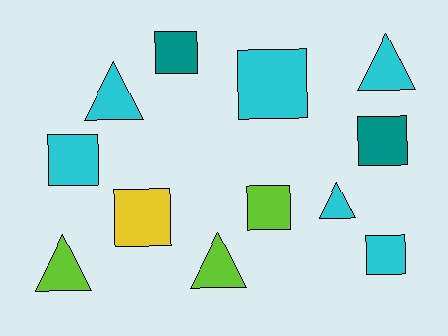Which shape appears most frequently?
Square, with 7 objects.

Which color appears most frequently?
Cyan, with 6 objects.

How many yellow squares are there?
There is 1 yellow square.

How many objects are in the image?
There are 12 objects.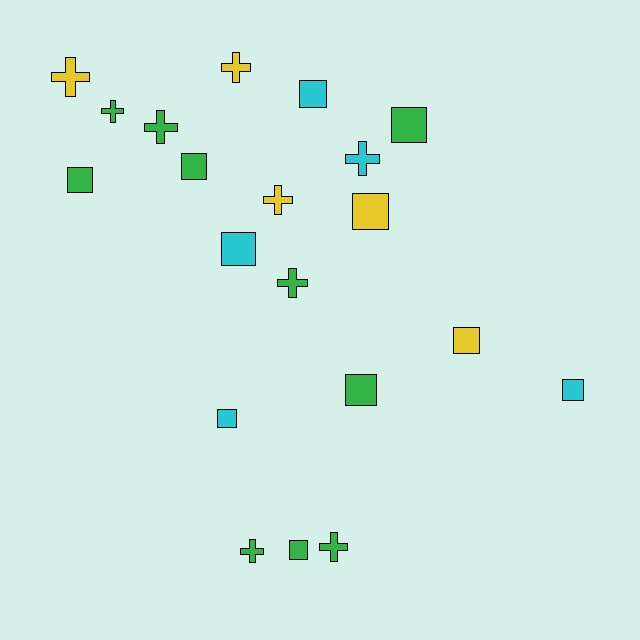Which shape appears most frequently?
Square, with 11 objects.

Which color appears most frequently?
Green, with 10 objects.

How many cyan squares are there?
There are 4 cyan squares.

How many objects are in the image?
There are 20 objects.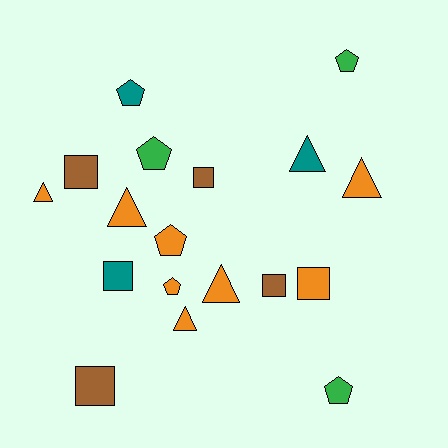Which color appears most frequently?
Orange, with 8 objects.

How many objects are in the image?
There are 18 objects.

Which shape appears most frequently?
Square, with 6 objects.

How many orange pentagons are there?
There are 2 orange pentagons.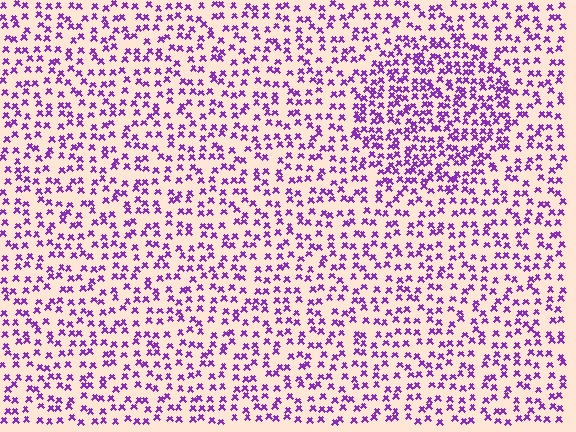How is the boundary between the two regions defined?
The boundary is defined by a change in element density (approximately 1.7x ratio). All elements are the same color, size, and shape.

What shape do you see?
I see a circle.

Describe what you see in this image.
The image contains small purple elements arranged at two different densities. A circle-shaped region is visible where the elements are more densely packed than the surrounding area.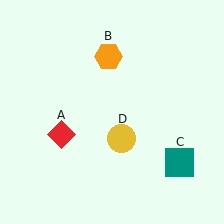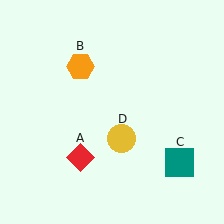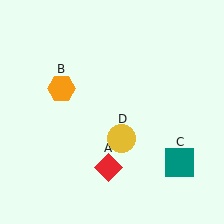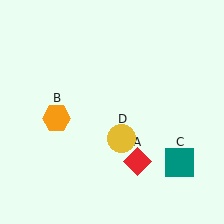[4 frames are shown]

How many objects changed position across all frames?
2 objects changed position: red diamond (object A), orange hexagon (object B).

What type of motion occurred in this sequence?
The red diamond (object A), orange hexagon (object B) rotated counterclockwise around the center of the scene.